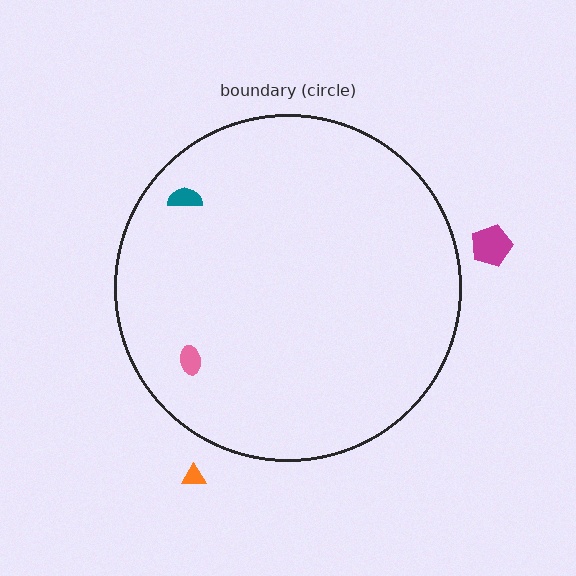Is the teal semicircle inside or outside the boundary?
Inside.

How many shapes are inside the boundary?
2 inside, 2 outside.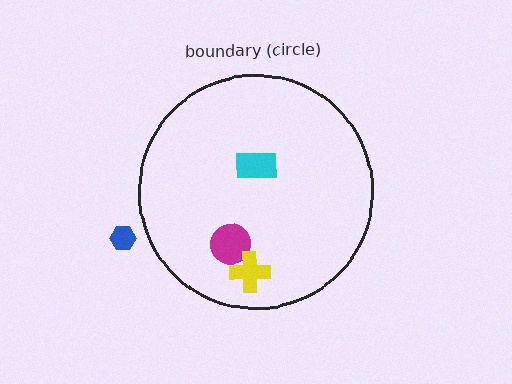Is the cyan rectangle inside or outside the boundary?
Inside.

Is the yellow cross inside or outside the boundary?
Inside.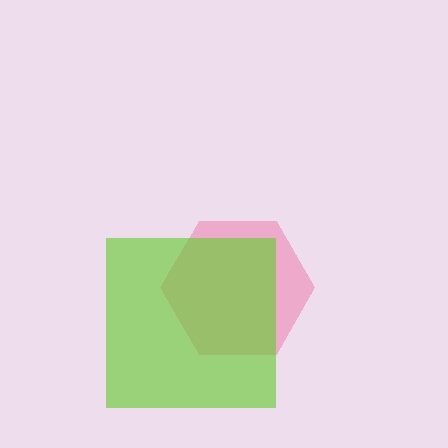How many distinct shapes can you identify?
There are 2 distinct shapes: a pink hexagon, a lime square.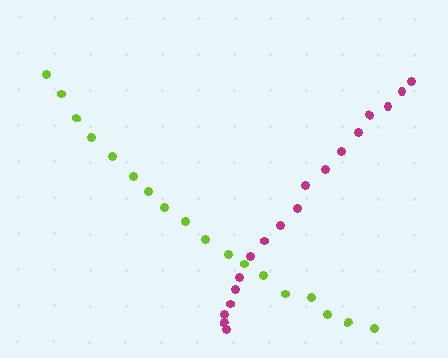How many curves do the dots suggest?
There are 2 distinct paths.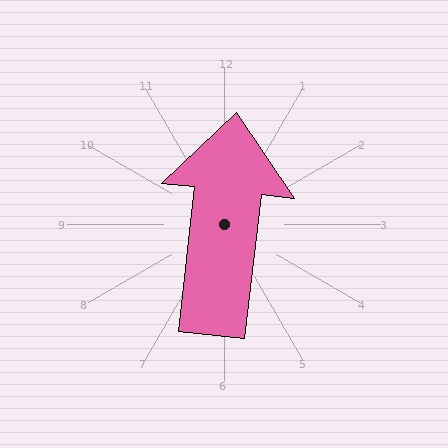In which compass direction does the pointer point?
North.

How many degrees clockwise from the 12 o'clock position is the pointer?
Approximately 6 degrees.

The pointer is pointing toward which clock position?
Roughly 12 o'clock.